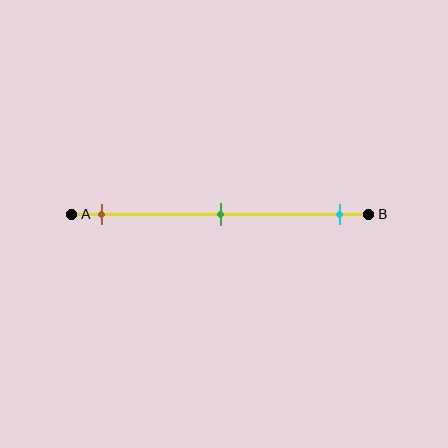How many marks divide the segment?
There are 3 marks dividing the segment.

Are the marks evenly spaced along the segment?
Yes, the marks are approximately evenly spaced.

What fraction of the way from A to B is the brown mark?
The brown mark is approximately 10% (0.1) of the way from A to B.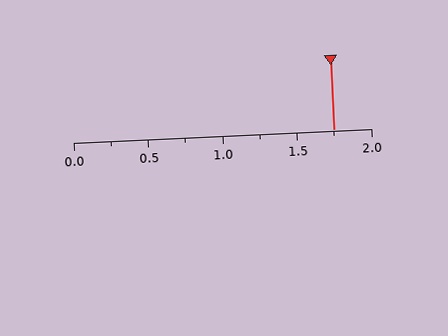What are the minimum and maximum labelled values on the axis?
The axis runs from 0.0 to 2.0.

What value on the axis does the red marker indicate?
The marker indicates approximately 1.75.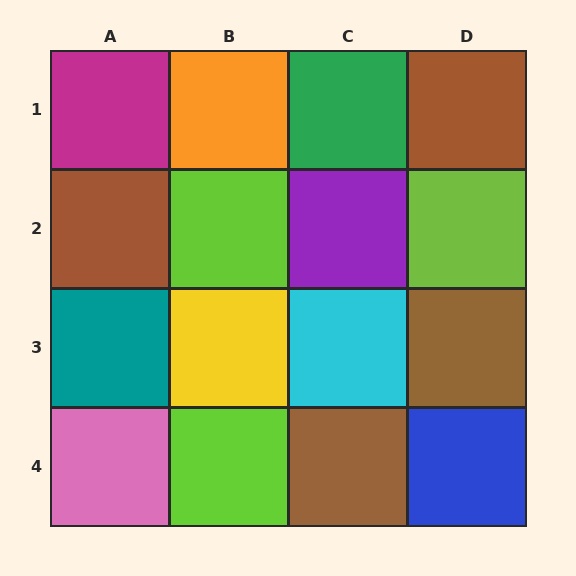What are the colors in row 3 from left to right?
Teal, yellow, cyan, brown.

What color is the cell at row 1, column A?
Magenta.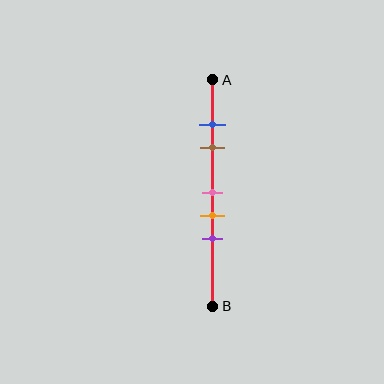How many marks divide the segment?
There are 5 marks dividing the segment.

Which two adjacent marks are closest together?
The blue and brown marks are the closest adjacent pair.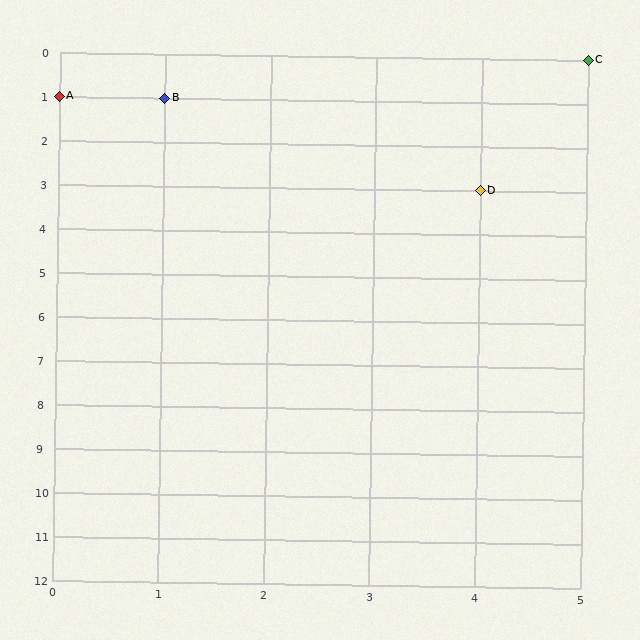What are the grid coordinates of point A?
Point A is at grid coordinates (0, 1).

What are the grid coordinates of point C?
Point C is at grid coordinates (5, 0).